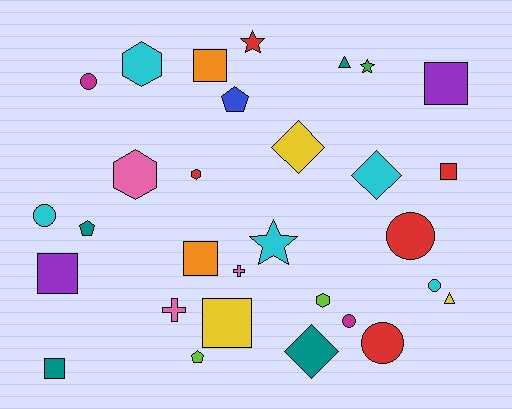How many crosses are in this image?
There are 2 crosses.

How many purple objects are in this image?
There are 2 purple objects.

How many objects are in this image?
There are 30 objects.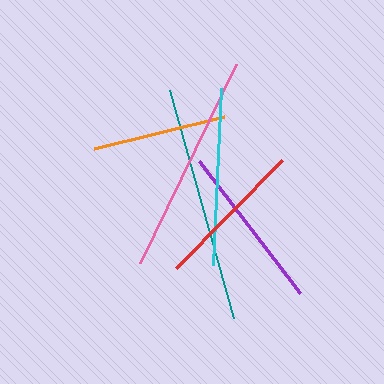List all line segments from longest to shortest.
From longest to shortest: teal, pink, cyan, purple, red, orange.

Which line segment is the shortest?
The orange line is the shortest at approximately 134 pixels.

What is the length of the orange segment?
The orange segment is approximately 134 pixels long.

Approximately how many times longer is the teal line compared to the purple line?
The teal line is approximately 1.4 times the length of the purple line.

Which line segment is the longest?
The teal line is the longest at approximately 237 pixels.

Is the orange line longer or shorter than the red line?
The red line is longer than the orange line.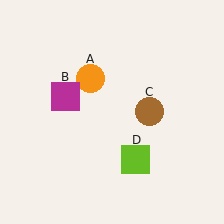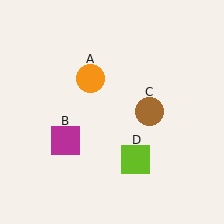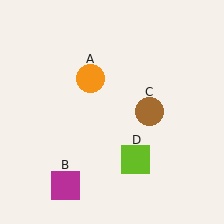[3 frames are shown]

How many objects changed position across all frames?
1 object changed position: magenta square (object B).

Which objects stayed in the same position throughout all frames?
Orange circle (object A) and brown circle (object C) and lime square (object D) remained stationary.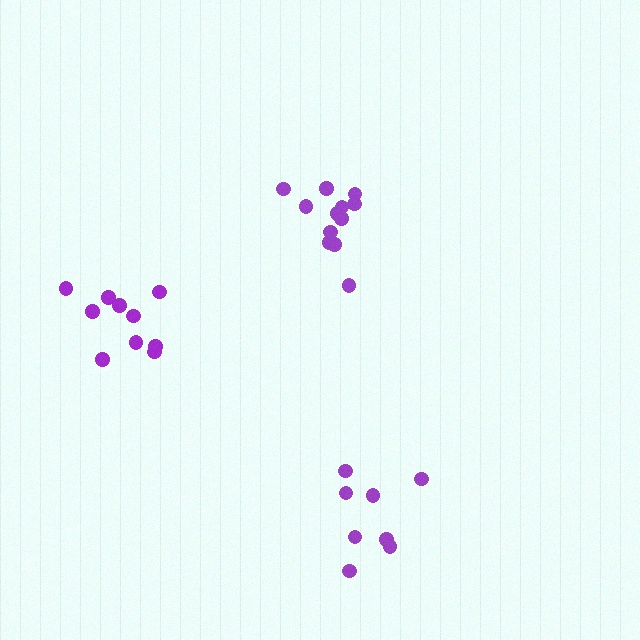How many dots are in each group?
Group 1: 10 dots, Group 2: 8 dots, Group 3: 12 dots (30 total).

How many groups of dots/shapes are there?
There are 3 groups.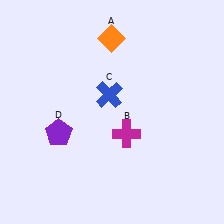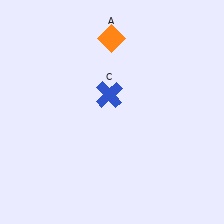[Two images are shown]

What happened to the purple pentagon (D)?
The purple pentagon (D) was removed in Image 2. It was in the bottom-left area of Image 1.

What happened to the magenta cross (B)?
The magenta cross (B) was removed in Image 2. It was in the bottom-right area of Image 1.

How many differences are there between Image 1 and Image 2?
There are 2 differences between the two images.